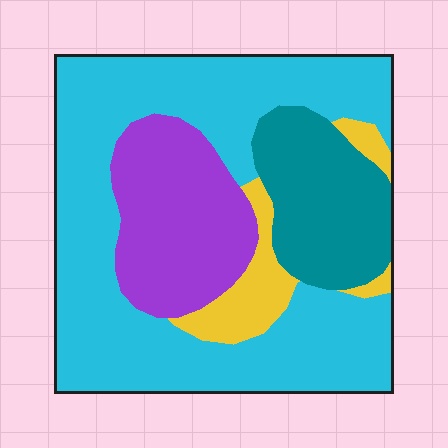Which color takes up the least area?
Yellow, at roughly 10%.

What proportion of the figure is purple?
Purple takes up about one fifth (1/5) of the figure.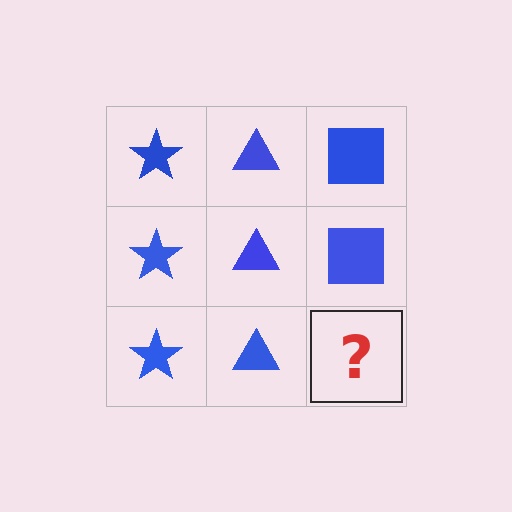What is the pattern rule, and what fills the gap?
The rule is that each column has a consistent shape. The gap should be filled with a blue square.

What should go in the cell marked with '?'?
The missing cell should contain a blue square.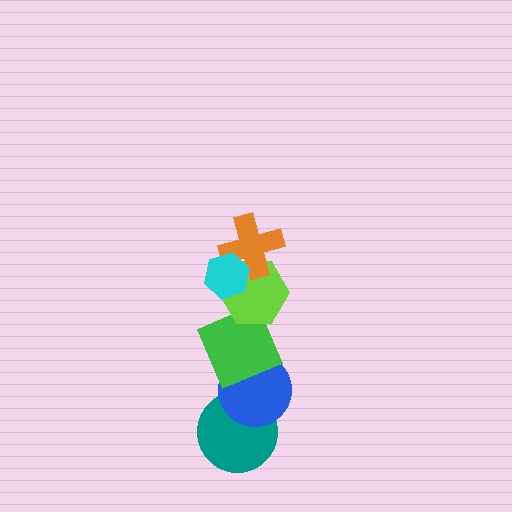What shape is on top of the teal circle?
The blue circle is on top of the teal circle.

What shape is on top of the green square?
The lime hexagon is on top of the green square.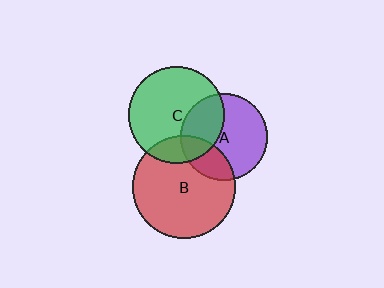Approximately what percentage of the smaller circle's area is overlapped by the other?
Approximately 25%.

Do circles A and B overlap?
Yes.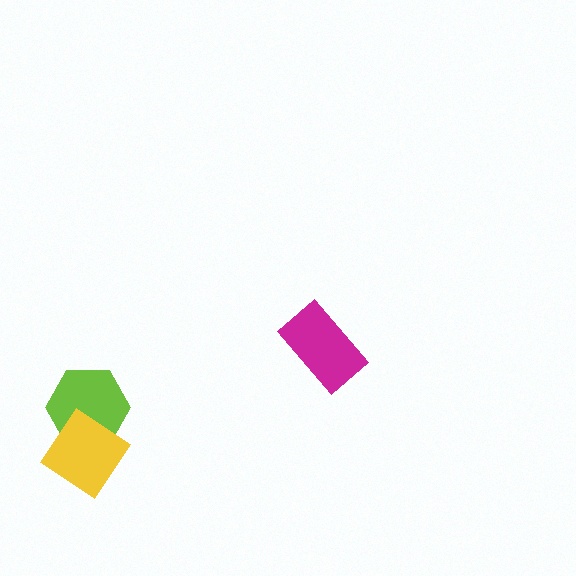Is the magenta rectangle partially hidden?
No, no other shape covers it.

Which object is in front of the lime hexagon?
The yellow diamond is in front of the lime hexagon.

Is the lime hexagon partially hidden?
Yes, it is partially covered by another shape.